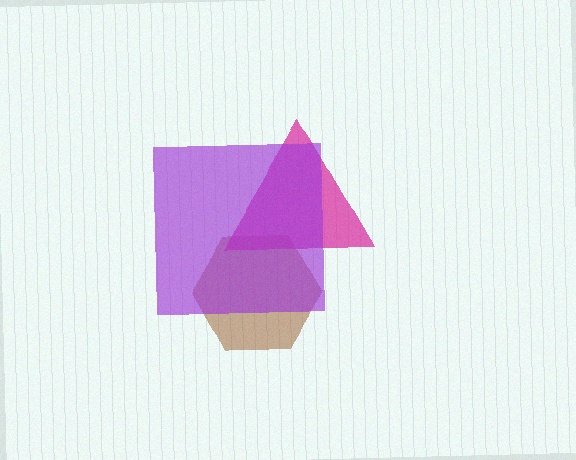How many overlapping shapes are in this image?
There are 3 overlapping shapes in the image.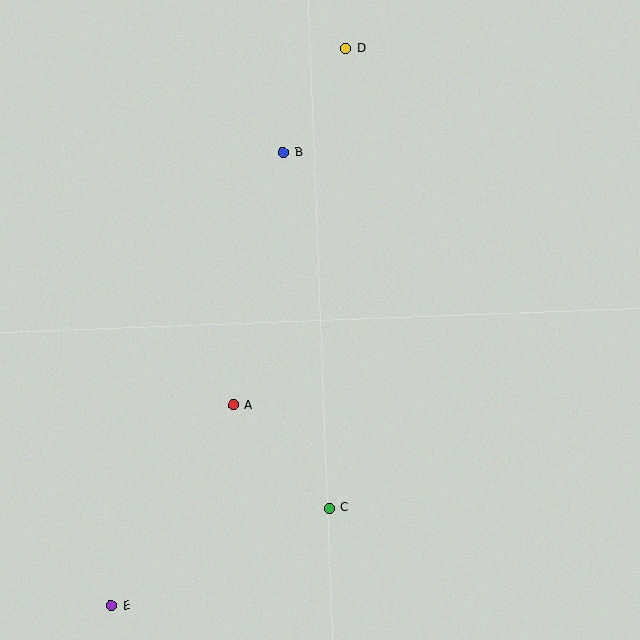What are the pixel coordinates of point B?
Point B is at (283, 152).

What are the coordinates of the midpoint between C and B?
The midpoint between C and B is at (306, 330).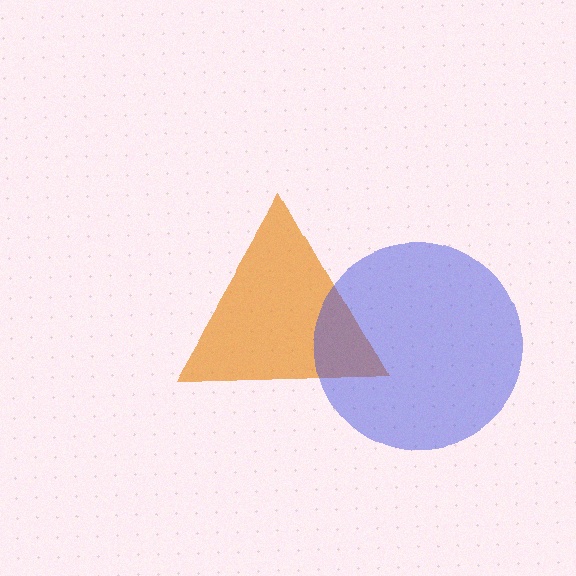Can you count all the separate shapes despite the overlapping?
Yes, there are 2 separate shapes.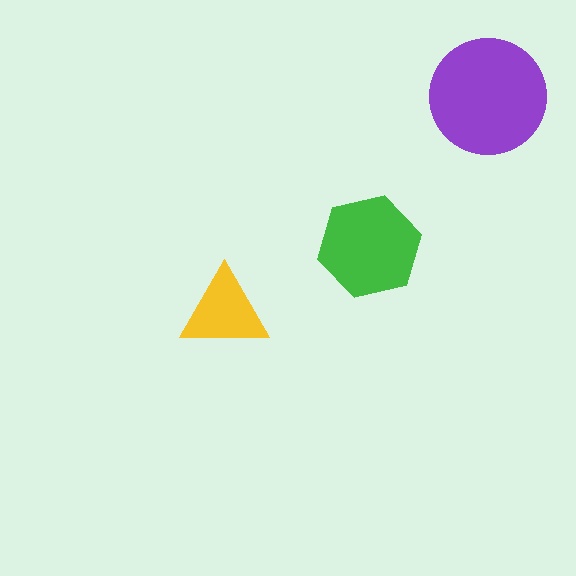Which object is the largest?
The purple circle.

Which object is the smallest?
The yellow triangle.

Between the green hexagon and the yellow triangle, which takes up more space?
The green hexagon.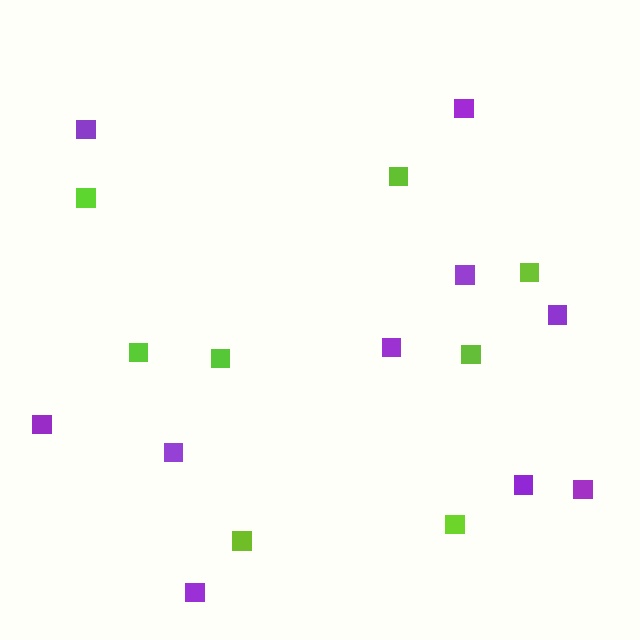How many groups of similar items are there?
There are 2 groups: one group of purple squares (10) and one group of lime squares (8).